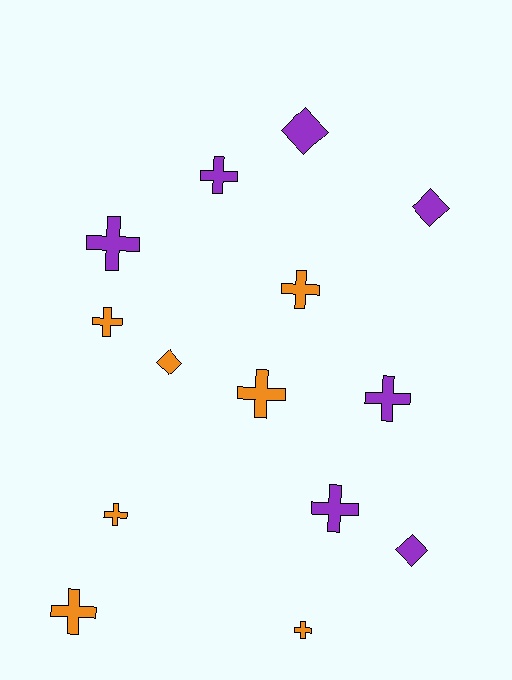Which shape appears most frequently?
Cross, with 10 objects.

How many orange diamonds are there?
There is 1 orange diamond.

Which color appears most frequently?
Purple, with 7 objects.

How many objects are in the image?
There are 14 objects.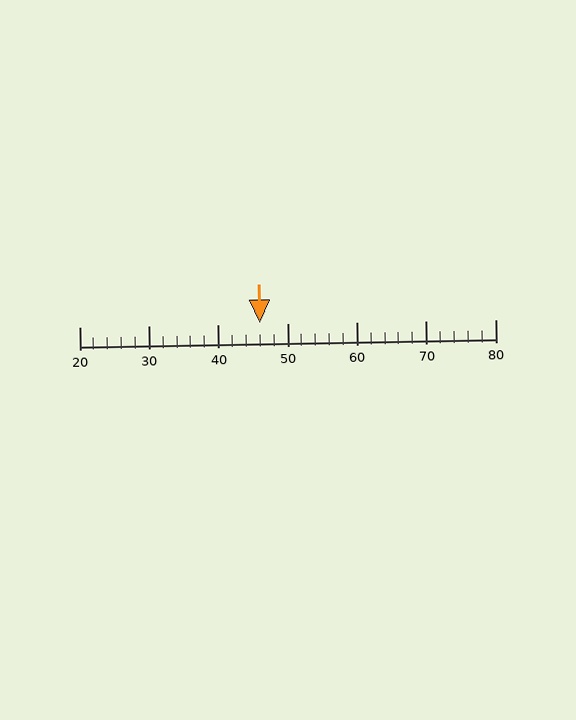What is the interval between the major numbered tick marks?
The major tick marks are spaced 10 units apart.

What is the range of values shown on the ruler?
The ruler shows values from 20 to 80.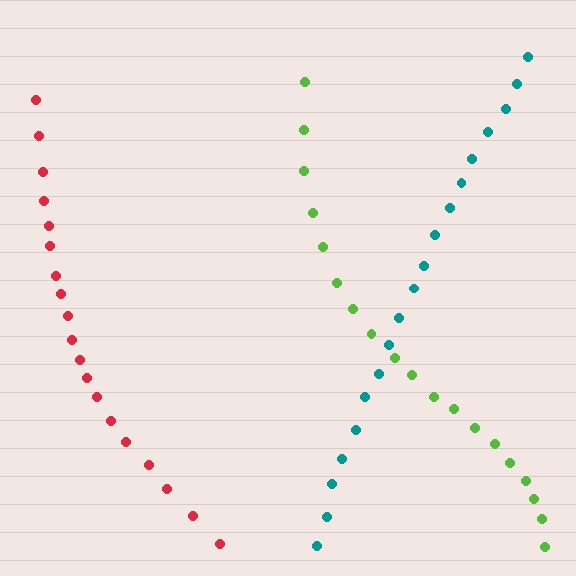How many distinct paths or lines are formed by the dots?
There are 3 distinct paths.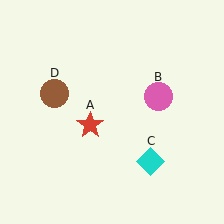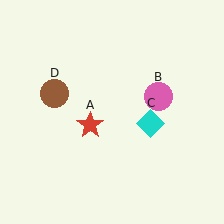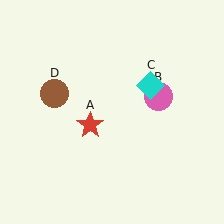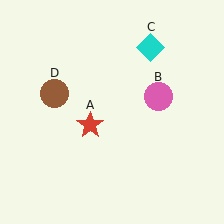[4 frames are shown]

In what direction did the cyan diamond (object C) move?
The cyan diamond (object C) moved up.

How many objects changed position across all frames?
1 object changed position: cyan diamond (object C).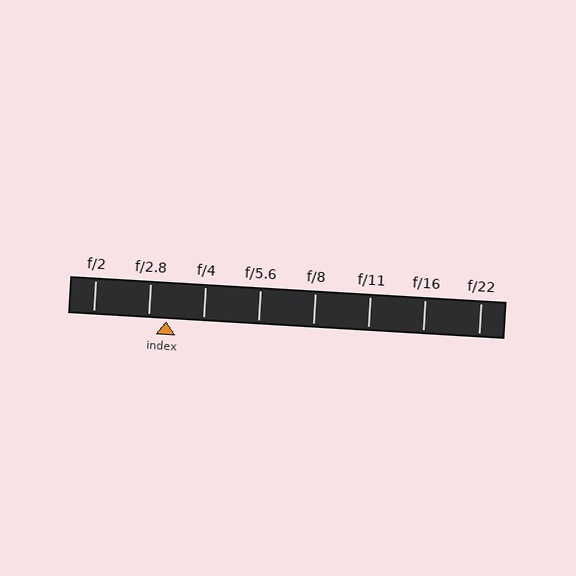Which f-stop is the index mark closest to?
The index mark is closest to f/2.8.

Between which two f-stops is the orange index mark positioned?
The index mark is between f/2.8 and f/4.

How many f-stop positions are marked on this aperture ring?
There are 8 f-stop positions marked.